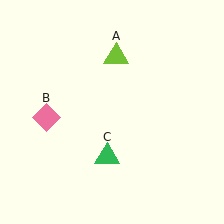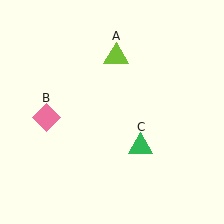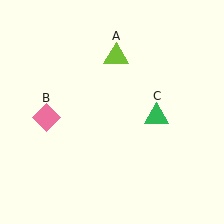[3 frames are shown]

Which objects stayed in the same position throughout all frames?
Lime triangle (object A) and pink diamond (object B) remained stationary.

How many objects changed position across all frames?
1 object changed position: green triangle (object C).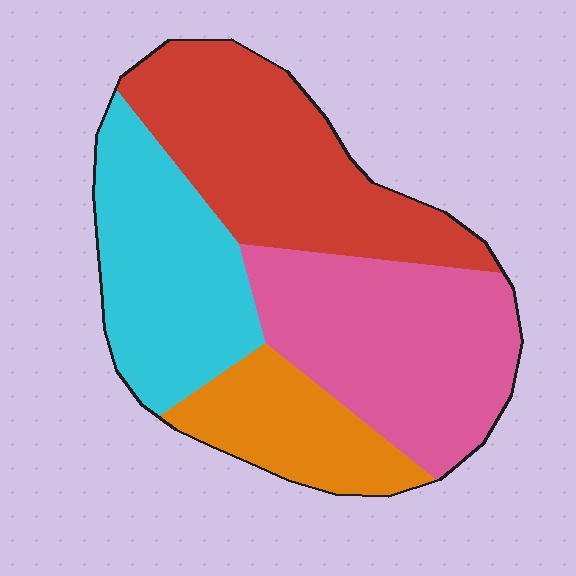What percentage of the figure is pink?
Pink takes up between a sixth and a third of the figure.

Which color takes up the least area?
Orange, at roughly 15%.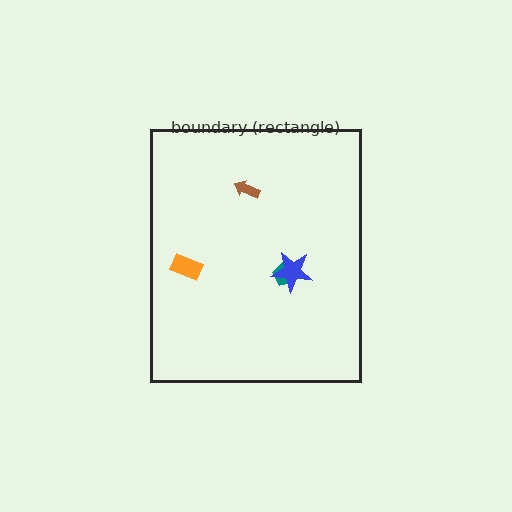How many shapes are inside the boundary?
4 inside, 0 outside.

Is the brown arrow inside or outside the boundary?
Inside.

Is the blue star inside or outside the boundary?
Inside.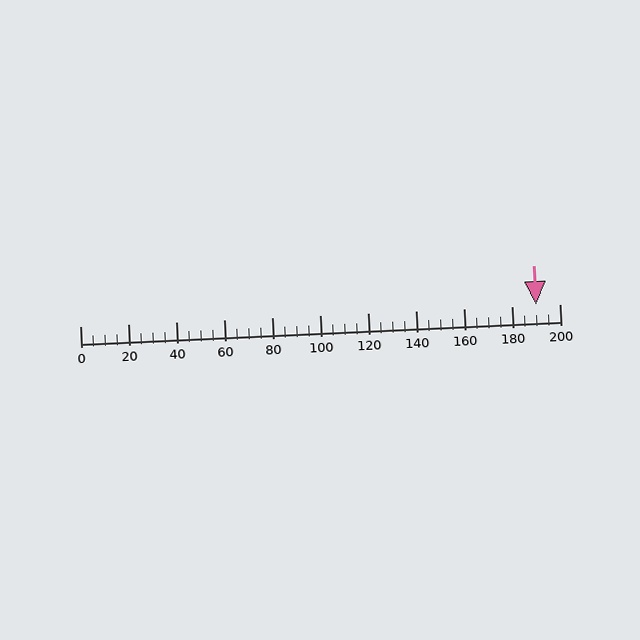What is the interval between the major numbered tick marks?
The major tick marks are spaced 20 units apart.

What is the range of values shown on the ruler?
The ruler shows values from 0 to 200.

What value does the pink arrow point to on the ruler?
The pink arrow points to approximately 190.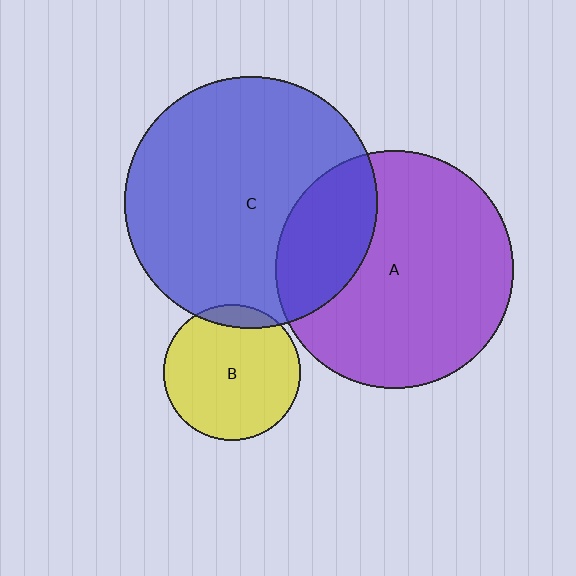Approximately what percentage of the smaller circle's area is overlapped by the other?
Approximately 25%.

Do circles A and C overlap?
Yes.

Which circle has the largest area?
Circle C (blue).